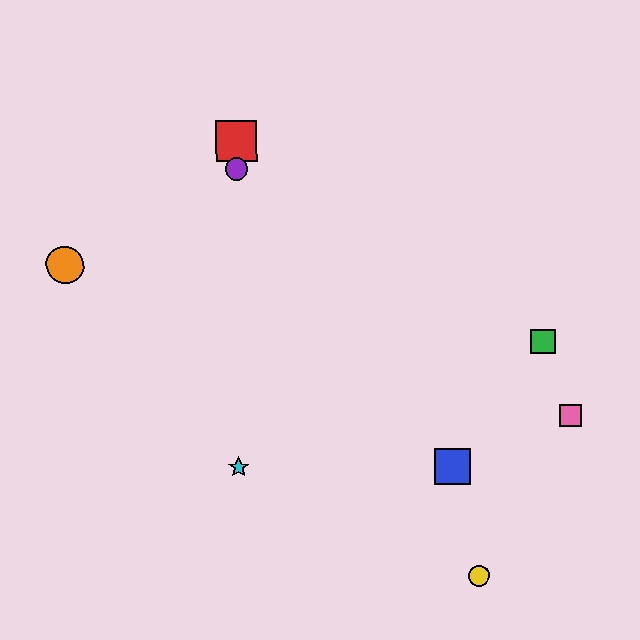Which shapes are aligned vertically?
The red square, the purple circle, the cyan star are aligned vertically.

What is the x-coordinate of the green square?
The green square is at x≈543.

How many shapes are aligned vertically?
3 shapes (the red square, the purple circle, the cyan star) are aligned vertically.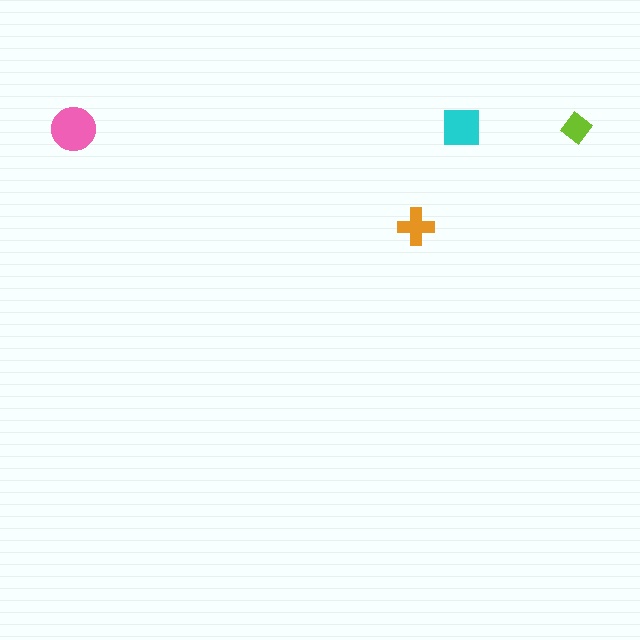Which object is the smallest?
The lime diamond.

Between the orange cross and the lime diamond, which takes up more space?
The orange cross.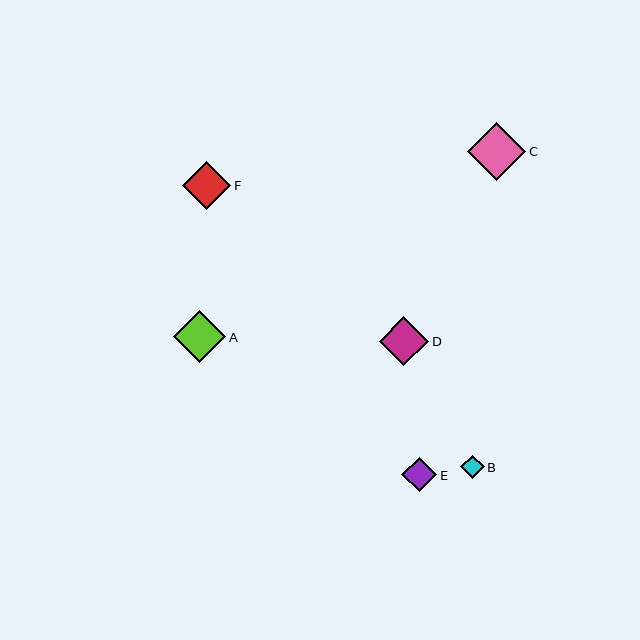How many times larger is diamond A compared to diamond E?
Diamond A is approximately 1.5 times the size of diamond E.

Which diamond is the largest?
Diamond C is the largest with a size of approximately 58 pixels.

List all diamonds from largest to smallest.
From largest to smallest: C, A, D, F, E, B.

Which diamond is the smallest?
Diamond B is the smallest with a size of approximately 23 pixels.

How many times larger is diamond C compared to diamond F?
Diamond C is approximately 1.2 times the size of diamond F.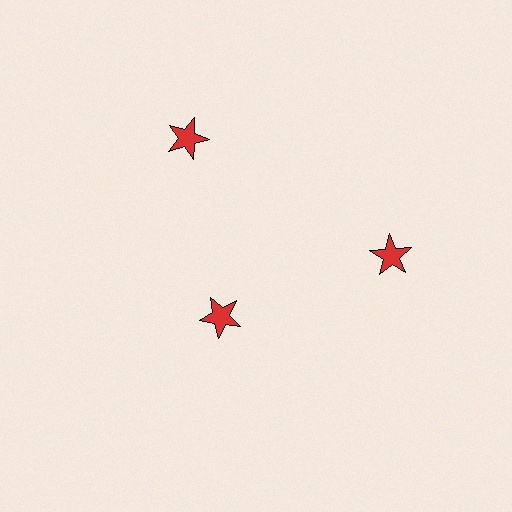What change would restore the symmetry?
The symmetry would be restored by moving it outward, back onto the ring so that all 3 stars sit at equal angles and equal distance from the center.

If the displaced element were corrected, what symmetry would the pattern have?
It would have 3-fold rotational symmetry — the pattern would map onto itself every 120 degrees.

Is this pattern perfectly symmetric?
No. The 3 red stars are arranged in a ring, but one element near the 7 o'clock position is pulled inward toward the center, breaking the 3-fold rotational symmetry.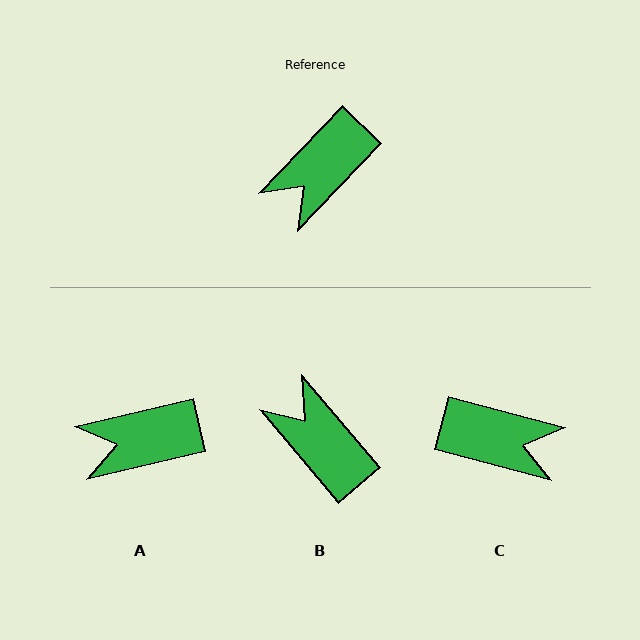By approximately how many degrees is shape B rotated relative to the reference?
Approximately 96 degrees clockwise.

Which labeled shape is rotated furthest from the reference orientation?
C, about 119 degrees away.